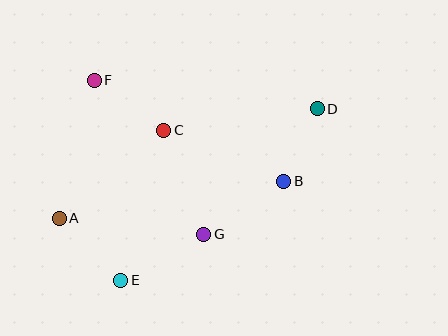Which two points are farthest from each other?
Points A and D are farthest from each other.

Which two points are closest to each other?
Points B and D are closest to each other.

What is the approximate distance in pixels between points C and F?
The distance between C and F is approximately 86 pixels.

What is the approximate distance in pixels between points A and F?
The distance between A and F is approximately 143 pixels.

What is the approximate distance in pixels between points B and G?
The distance between B and G is approximately 96 pixels.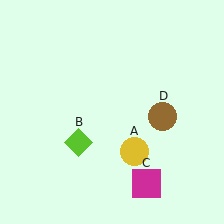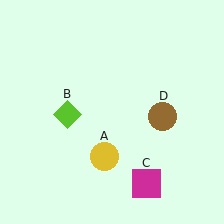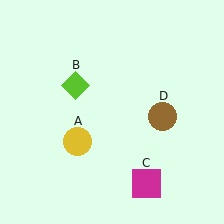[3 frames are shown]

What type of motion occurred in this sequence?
The yellow circle (object A), lime diamond (object B) rotated clockwise around the center of the scene.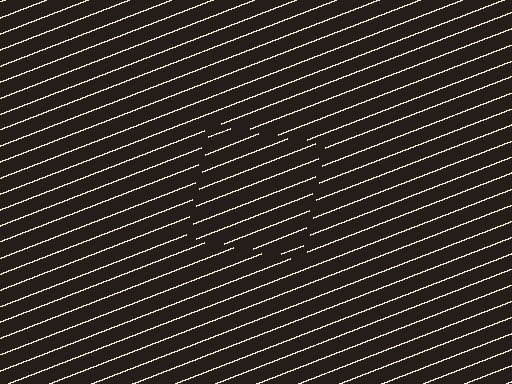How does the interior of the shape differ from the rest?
The interior of the shape contains the same grating, shifted by half a period — the contour is defined by the phase discontinuity where line-ends from the inner and outer gratings abut.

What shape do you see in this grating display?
An illusory square. The interior of the shape contains the same grating, shifted by half a period — the contour is defined by the phase discontinuity where line-ends from the inner and outer gratings abut.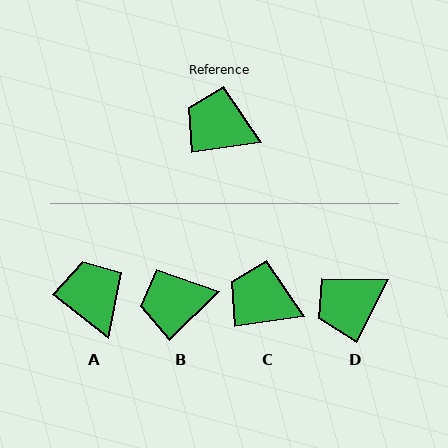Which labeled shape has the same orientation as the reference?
C.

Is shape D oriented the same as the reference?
No, it is off by about 55 degrees.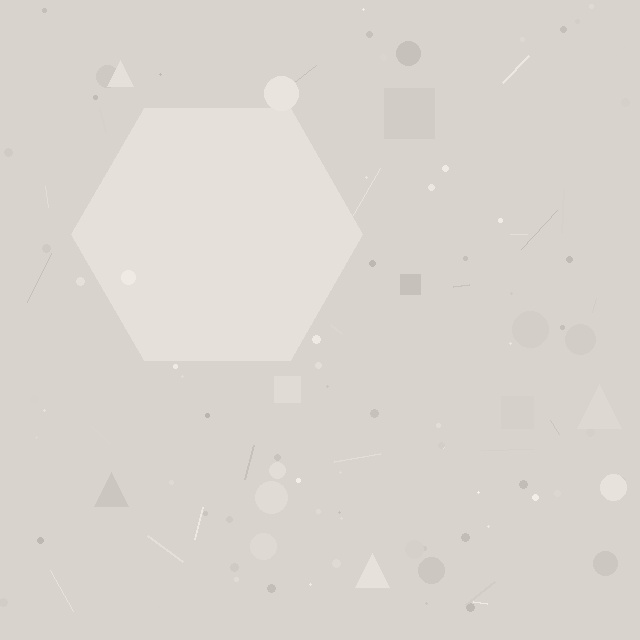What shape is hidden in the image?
A hexagon is hidden in the image.